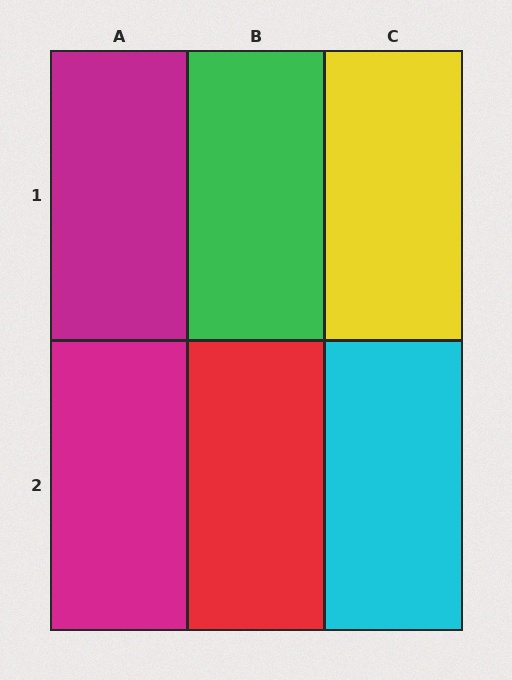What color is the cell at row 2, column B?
Red.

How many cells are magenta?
2 cells are magenta.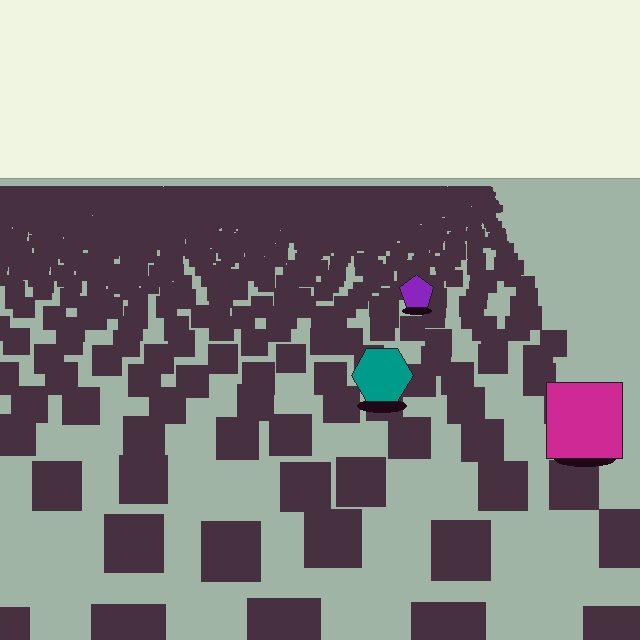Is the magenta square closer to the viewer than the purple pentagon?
Yes. The magenta square is closer — you can tell from the texture gradient: the ground texture is coarser near it.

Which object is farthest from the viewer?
The purple pentagon is farthest from the viewer. It appears smaller and the ground texture around it is denser.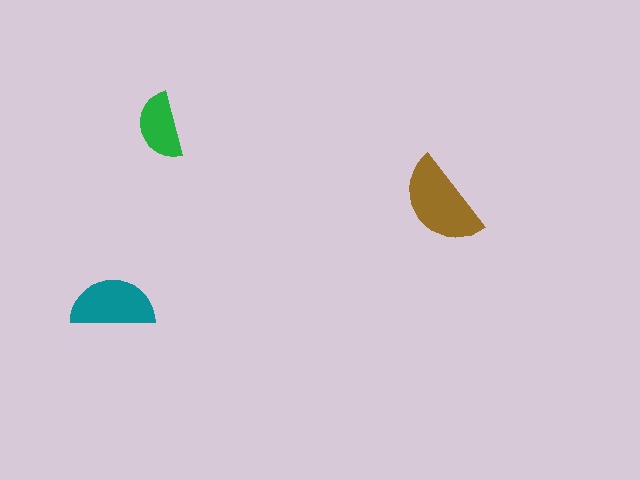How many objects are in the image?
There are 3 objects in the image.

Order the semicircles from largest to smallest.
the brown one, the teal one, the green one.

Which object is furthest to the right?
The brown semicircle is rightmost.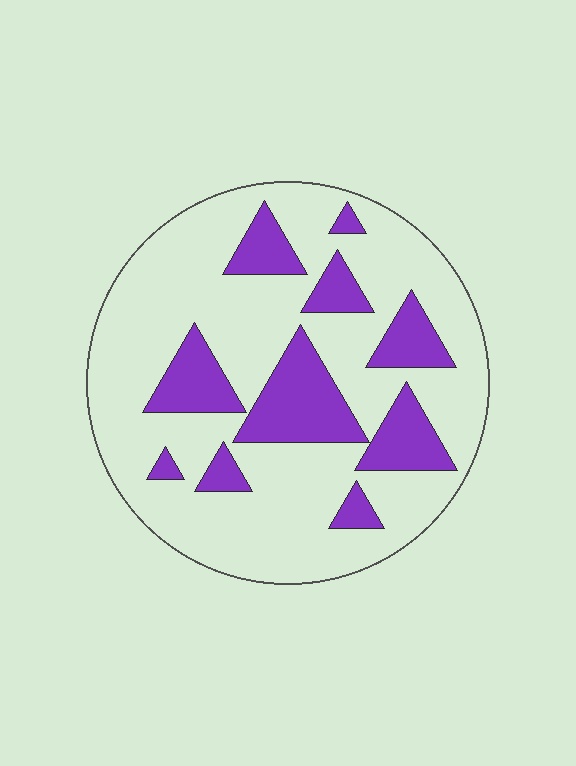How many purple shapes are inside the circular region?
10.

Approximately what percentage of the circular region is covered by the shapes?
Approximately 25%.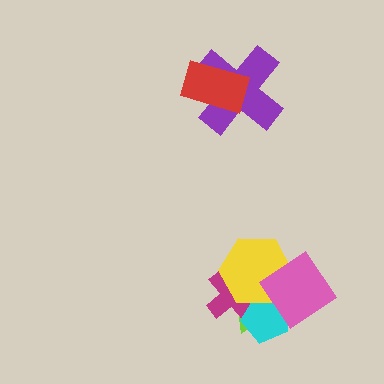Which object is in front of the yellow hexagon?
The pink diamond is in front of the yellow hexagon.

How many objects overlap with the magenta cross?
3 objects overlap with the magenta cross.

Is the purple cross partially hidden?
Yes, it is partially covered by another shape.